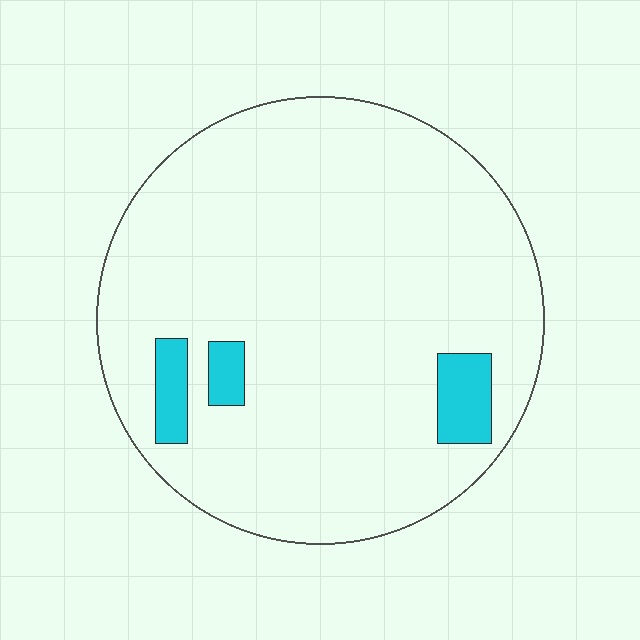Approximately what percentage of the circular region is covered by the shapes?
Approximately 5%.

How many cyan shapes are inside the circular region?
3.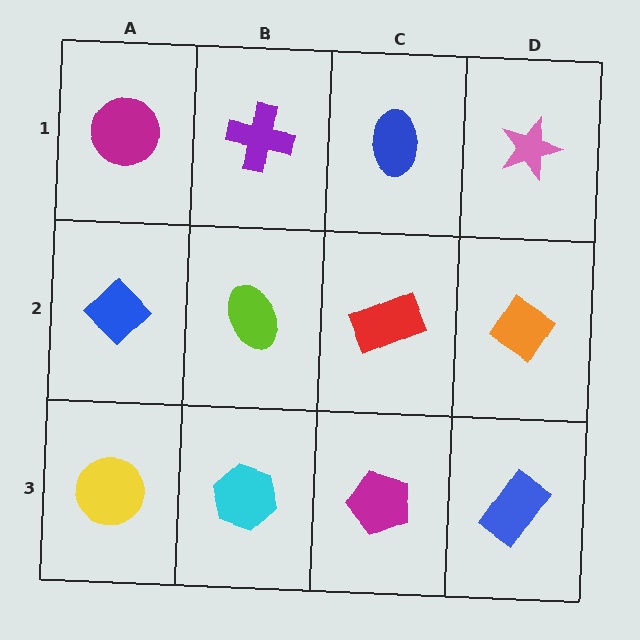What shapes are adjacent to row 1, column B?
A lime ellipse (row 2, column B), a magenta circle (row 1, column A), a blue ellipse (row 1, column C).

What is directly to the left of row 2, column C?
A lime ellipse.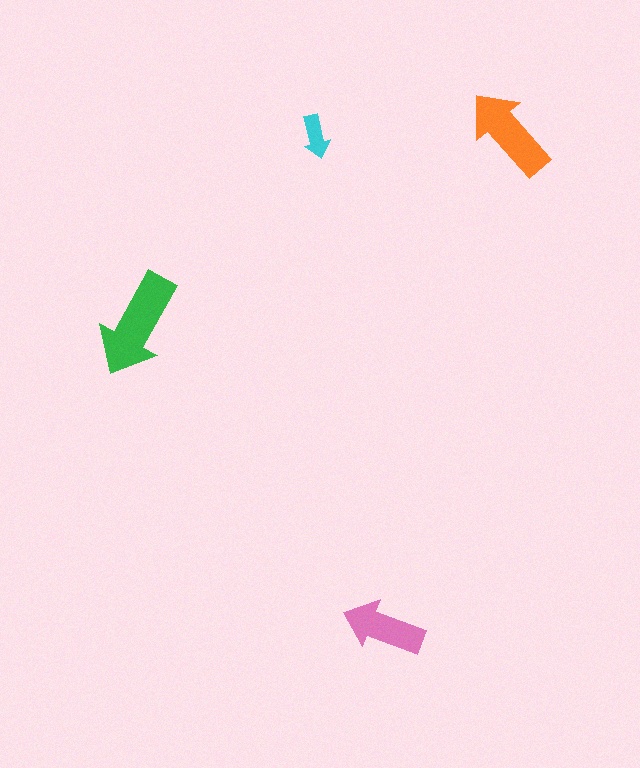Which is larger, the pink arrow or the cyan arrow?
The pink one.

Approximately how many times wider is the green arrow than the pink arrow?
About 1.5 times wider.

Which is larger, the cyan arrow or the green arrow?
The green one.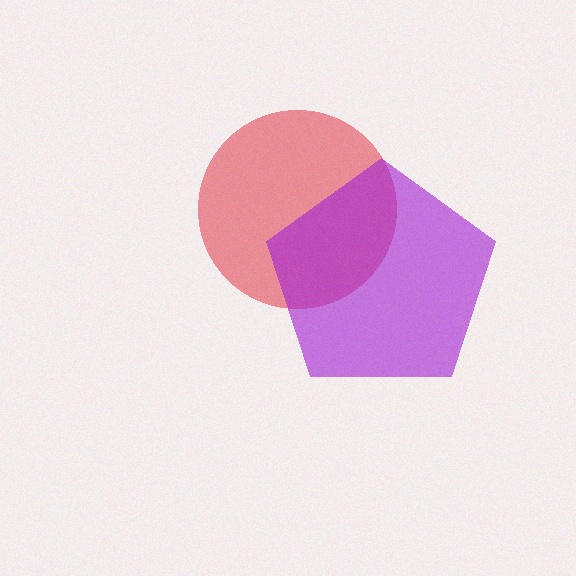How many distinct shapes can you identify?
There are 2 distinct shapes: a red circle, a purple pentagon.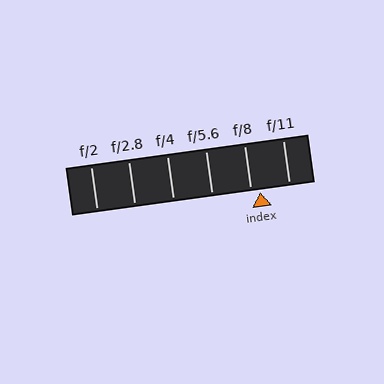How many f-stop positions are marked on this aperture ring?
There are 6 f-stop positions marked.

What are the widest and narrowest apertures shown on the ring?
The widest aperture shown is f/2 and the narrowest is f/11.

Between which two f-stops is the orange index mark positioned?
The index mark is between f/8 and f/11.